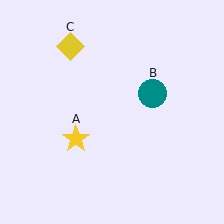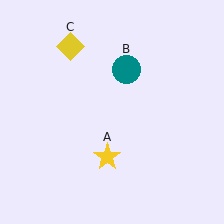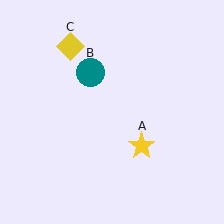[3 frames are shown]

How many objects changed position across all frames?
2 objects changed position: yellow star (object A), teal circle (object B).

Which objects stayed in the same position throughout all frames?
Yellow diamond (object C) remained stationary.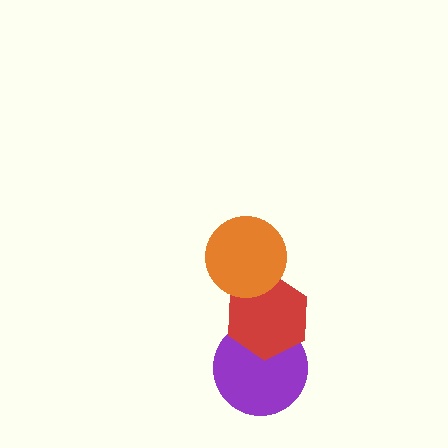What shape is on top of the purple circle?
The red hexagon is on top of the purple circle.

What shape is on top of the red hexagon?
The orange circle is on top of the red hexagon.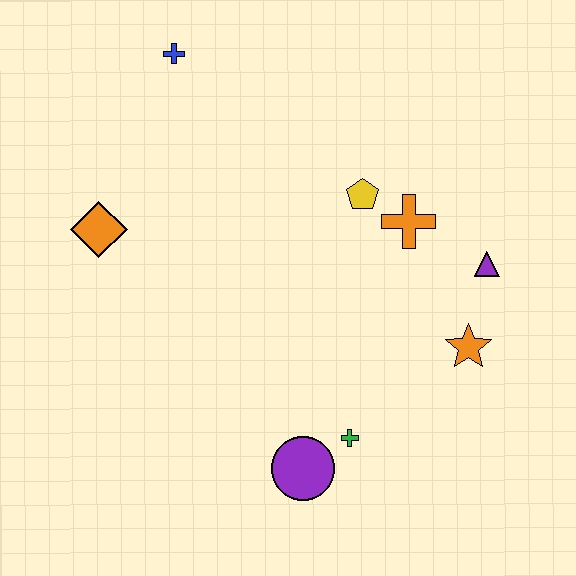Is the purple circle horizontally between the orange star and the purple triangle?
No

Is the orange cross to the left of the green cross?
No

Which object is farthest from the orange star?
The blue cross is farthest from the orange star.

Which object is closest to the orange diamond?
The blue cross is closest to the orange diamond.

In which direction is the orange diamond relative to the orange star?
The orange diamond is to the left of the orange star.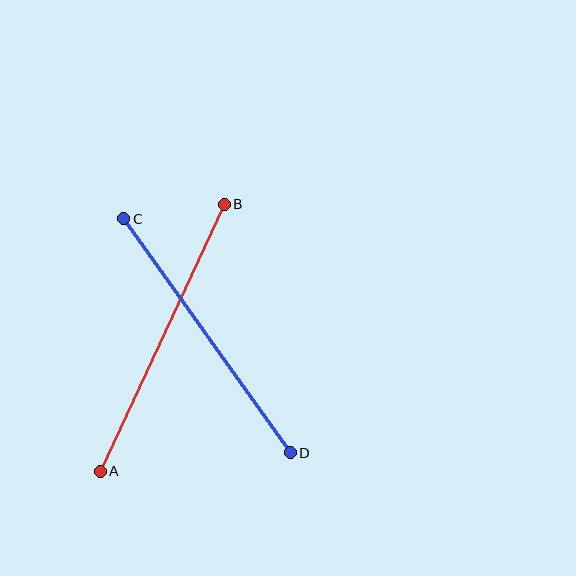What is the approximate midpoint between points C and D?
The midpoint is at approximately (207, 336) pixels.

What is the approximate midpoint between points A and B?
The midpoint is at approximately (162, 338) pixels.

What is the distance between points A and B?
The distance is approximately 295 pixels.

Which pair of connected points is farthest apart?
Points A and B are farthest apart.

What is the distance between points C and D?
The distance is approximately 287 pixels.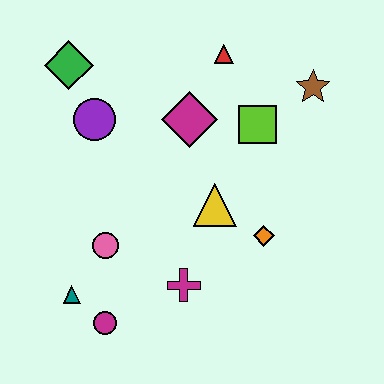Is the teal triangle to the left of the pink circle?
Yes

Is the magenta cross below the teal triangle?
No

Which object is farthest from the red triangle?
The magenta circle is farthest from the red triangle.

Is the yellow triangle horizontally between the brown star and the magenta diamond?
Yes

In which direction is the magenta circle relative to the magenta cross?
The magenta circle is to the left of the magenta cross.